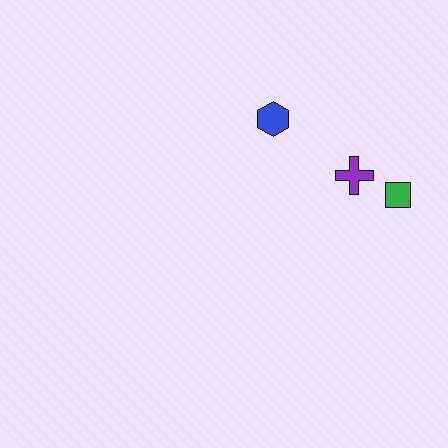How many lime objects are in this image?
There are no lime objects.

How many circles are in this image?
There are no circles.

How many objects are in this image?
There are 3 objects.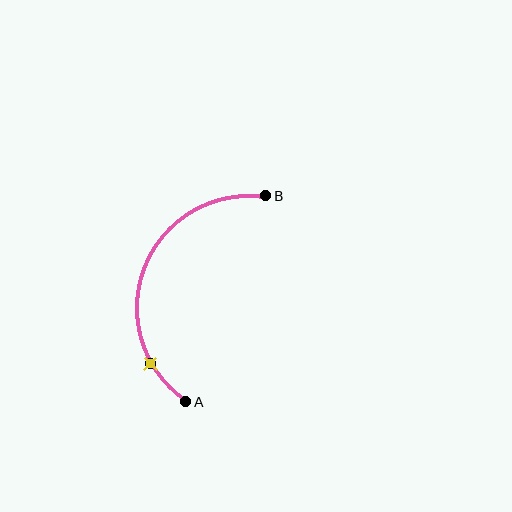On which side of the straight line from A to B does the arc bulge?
The arc bulges to the left of the straight line connecting A and B.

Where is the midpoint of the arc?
The arc midpoint is the point on the curve farthest from the straight line joining A and B. It sits to the left of that line.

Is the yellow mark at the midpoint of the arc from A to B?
No. The yellow mark lies on the arc but is closer to endpoint A. The arc midpoint would be at the point on the curve equidistant along the arc from both A and B.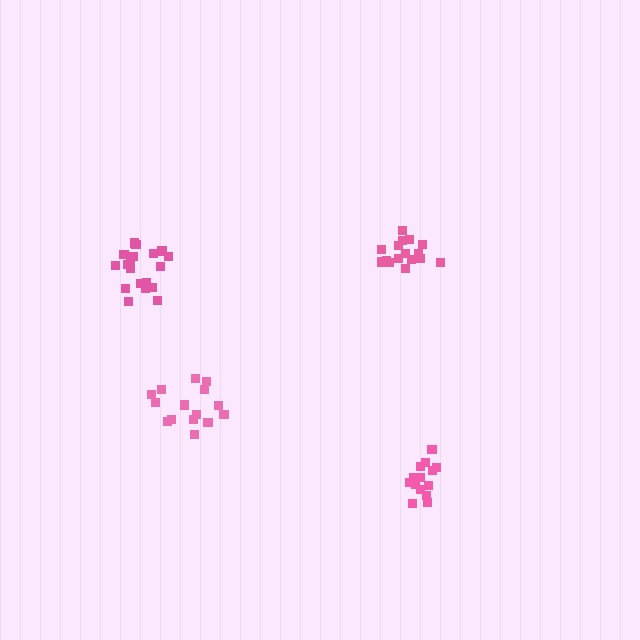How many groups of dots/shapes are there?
There are 4 groups.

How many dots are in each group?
Group 1: 14 dots, Group 2: 19 dots, Group 3: 16 dots, Group 4: 15 dots (64 total).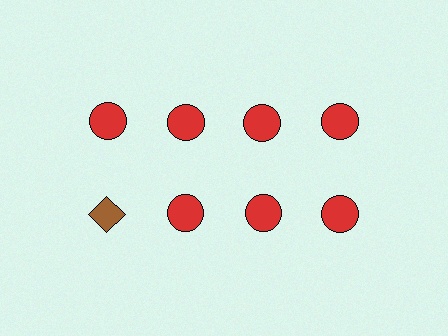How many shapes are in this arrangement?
There are 8 shapes arranged in a grid pattern.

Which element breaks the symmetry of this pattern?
The brown diamond in the second row, leftmost column breaks the symmetry. All other shapes are red circles.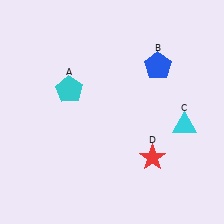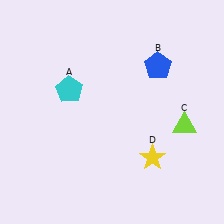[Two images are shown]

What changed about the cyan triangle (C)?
In Image 1, C is cyan. In Image 2, it changed to lime.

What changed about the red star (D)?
In Image 1, D is red. In Image 2, it changed to yellow.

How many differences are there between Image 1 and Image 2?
There are 2 differences between the two images.